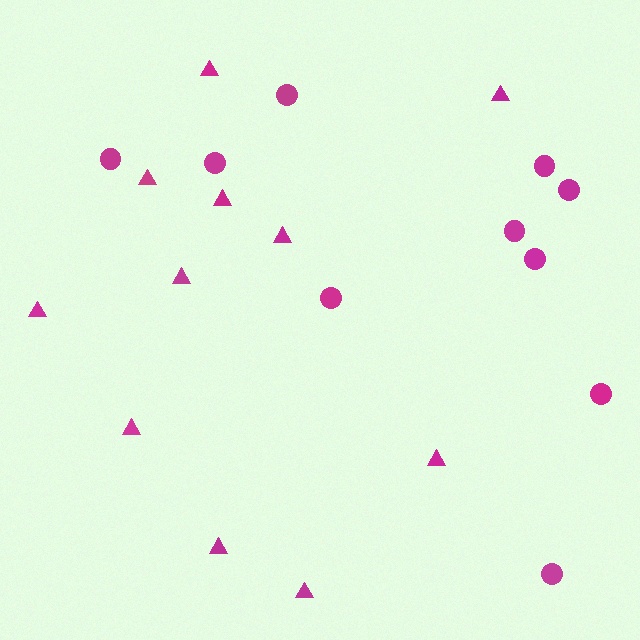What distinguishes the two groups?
There are 2 groups: one group of circles (10) and one group of triangles (11).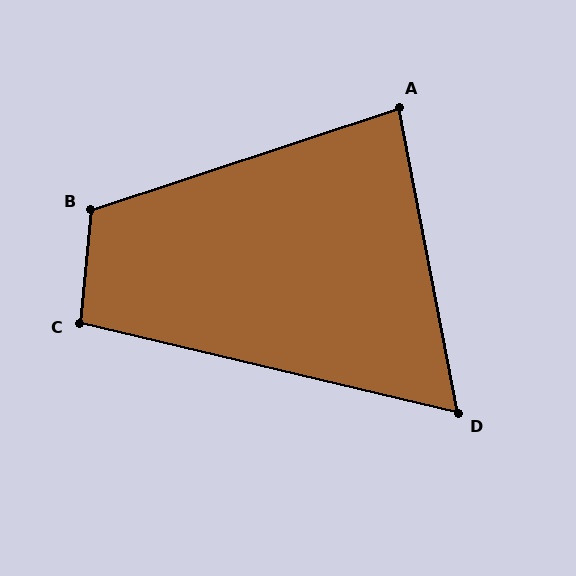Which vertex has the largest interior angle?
B, at approximately 114 degrees.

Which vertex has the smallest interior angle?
D, at approximately 66 degrees.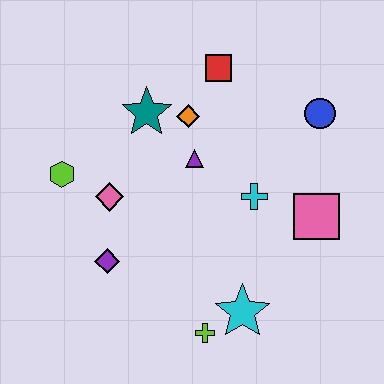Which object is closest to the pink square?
The cyan cross is closest to the pink square.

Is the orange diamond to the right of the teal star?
Yes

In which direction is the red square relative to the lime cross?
The red square is above the lime cross.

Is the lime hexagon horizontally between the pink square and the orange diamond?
No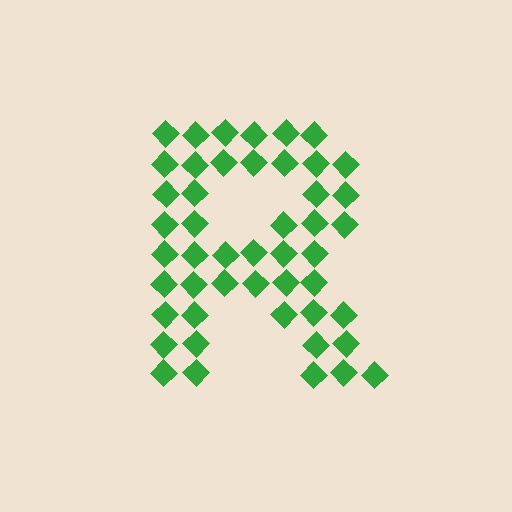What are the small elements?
The small elements are diamonds.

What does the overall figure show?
The overall figure shows the letter R.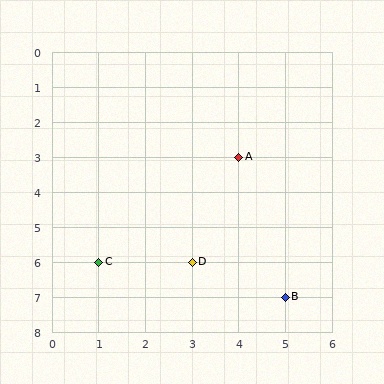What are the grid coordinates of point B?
Point B is at grid coordinates (5, 7).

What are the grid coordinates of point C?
Point C is at grid coordinates (1, 6).